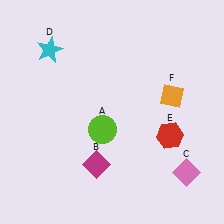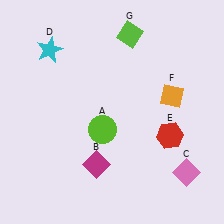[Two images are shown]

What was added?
A lime diamond (G) was added in Image 2.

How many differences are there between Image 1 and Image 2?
There is 1 difference between the two images.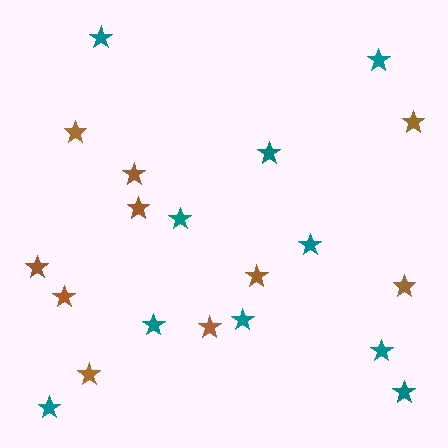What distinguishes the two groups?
There are 2 groups: one group of teal stars (10) and one group of brown stars (10).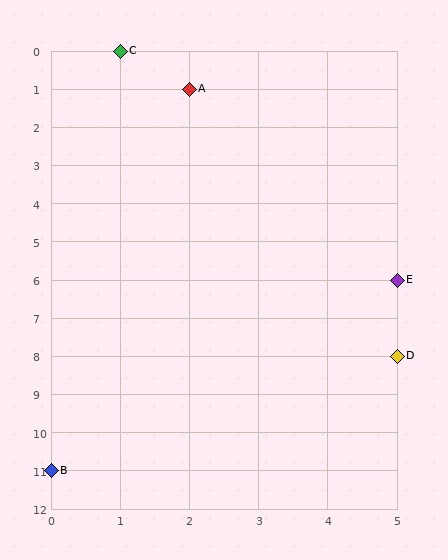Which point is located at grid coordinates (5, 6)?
Point E is at (5, 6).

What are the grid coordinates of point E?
Point E is at grid coordinates (5, 6).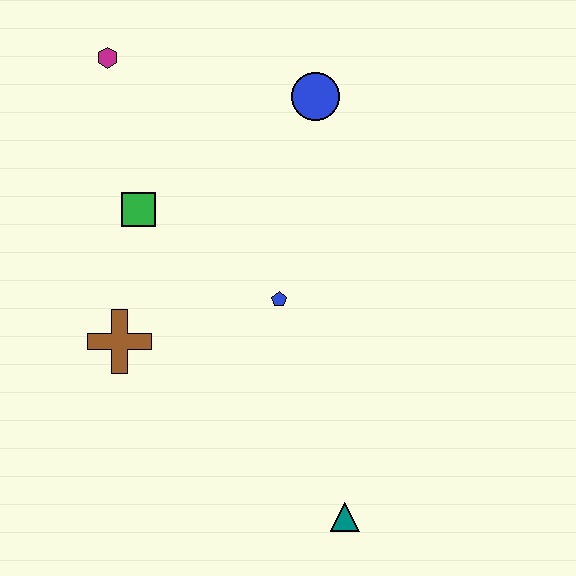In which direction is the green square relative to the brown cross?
The green square is above the brown cross.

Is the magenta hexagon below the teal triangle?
No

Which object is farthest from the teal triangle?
The magenta hexagon is farthest from the teal triangle.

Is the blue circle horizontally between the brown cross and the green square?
No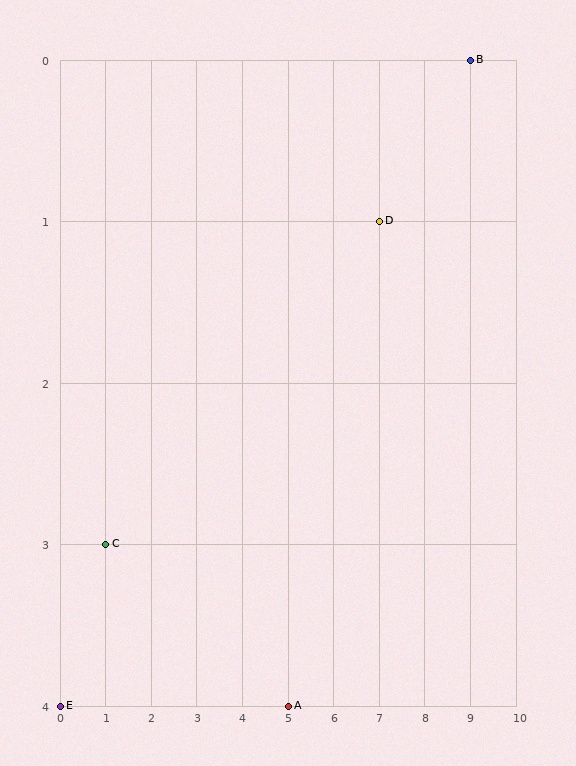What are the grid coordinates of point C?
Point C is at grid coordinates (1, 3).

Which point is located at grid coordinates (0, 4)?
Point E is at (0, 4).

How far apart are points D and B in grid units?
Points D and B are 2 columns and 1 row apart (about 2.2 grid units diagonally).